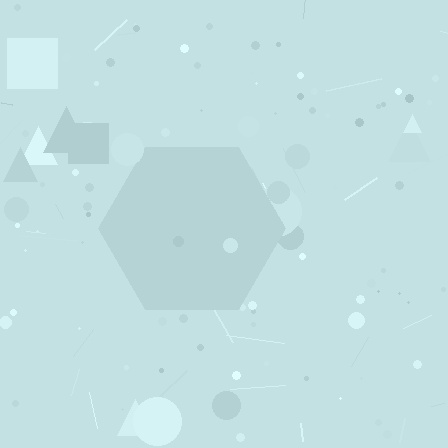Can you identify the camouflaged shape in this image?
The camouflaged shape is a hexagon.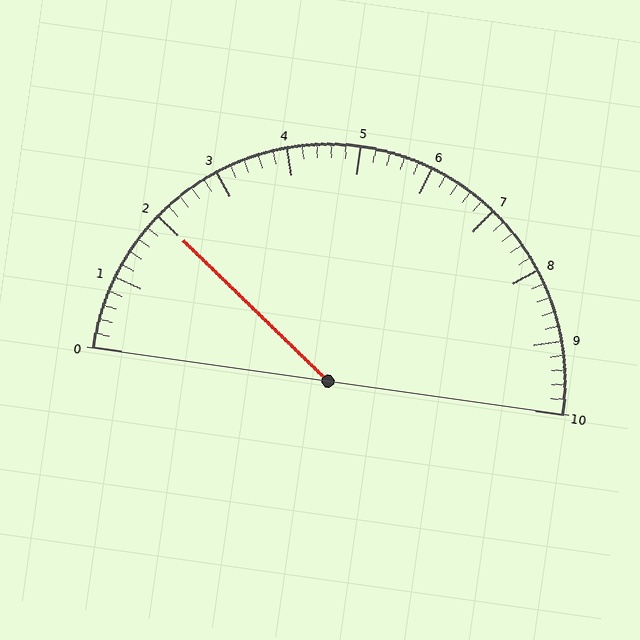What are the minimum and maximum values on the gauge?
The gauge ranges from 0 to 10.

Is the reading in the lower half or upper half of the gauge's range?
The reading is in the lower half of the range (0 to 10).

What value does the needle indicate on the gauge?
The needle indicates approximately 2.0.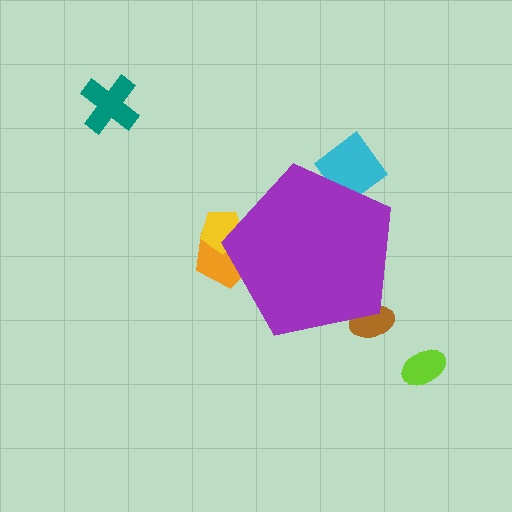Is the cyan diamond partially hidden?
Yes, the cyan diamond is partially hidden behind the purple pentagon.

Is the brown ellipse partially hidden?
Yes, the brown ellipse is partially hidden behind the purple pentagon.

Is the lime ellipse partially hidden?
No, the lime ellipse is fully visible.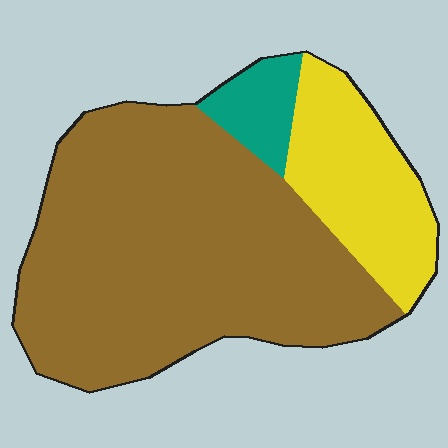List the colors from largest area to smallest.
From largest to smallest: brown, yellow, teal.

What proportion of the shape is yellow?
Yellow covers about 20% of the shape.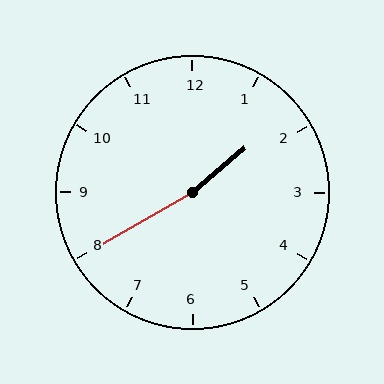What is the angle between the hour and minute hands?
Approximately 170 degrees.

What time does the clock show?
1:40.